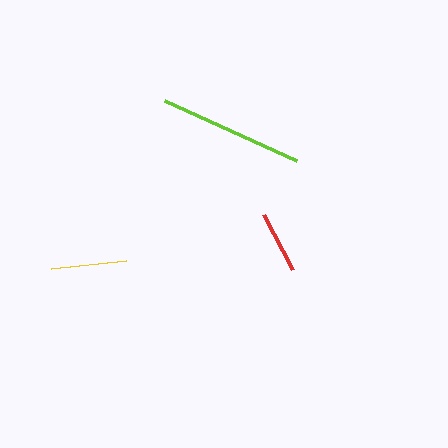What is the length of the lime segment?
The lime segment is approximately 145 pixels long.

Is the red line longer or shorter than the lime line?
The lime line is longer than the red line.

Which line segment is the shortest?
The red line is the shortest at approximately 63 pixels.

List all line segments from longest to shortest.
From longest to shortest: lime, yellow, red.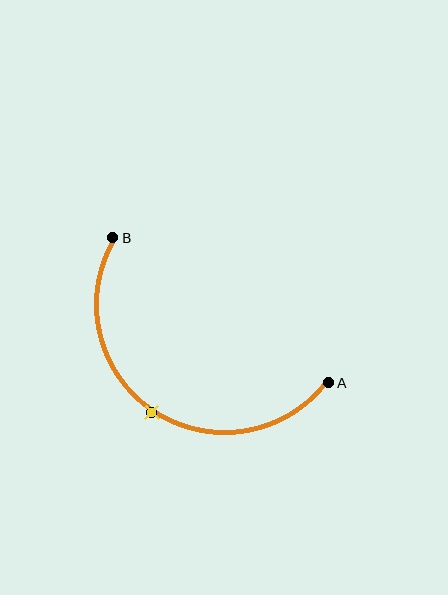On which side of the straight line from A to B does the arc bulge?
The arc bulges below and to the left of the straight line connecting A and B.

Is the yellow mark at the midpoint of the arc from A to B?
Yes. The yellow mark lies on the arc at equal arc-length from both A and B — it is the arc midpoint.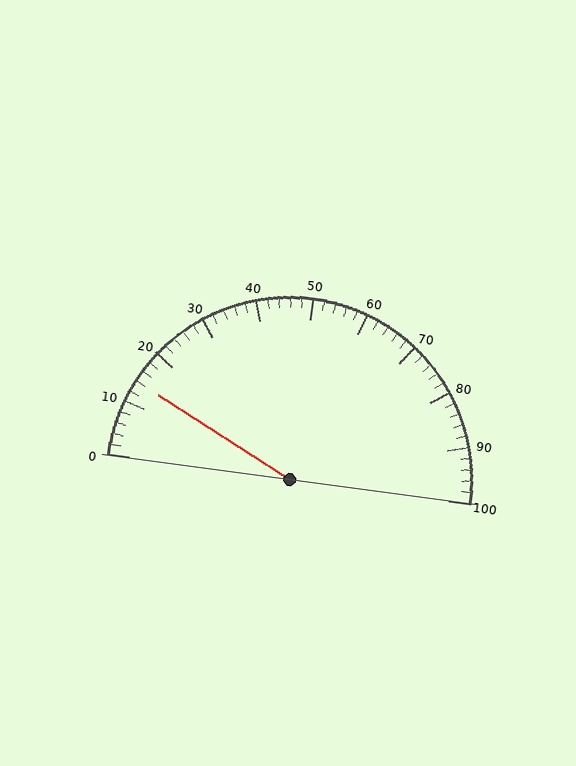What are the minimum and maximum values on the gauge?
The gauge ranges from 0 to 100.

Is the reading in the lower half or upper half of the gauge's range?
The reading is in the lower half of the range (0 to 100).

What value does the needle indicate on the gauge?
The needle indicates approximately 14.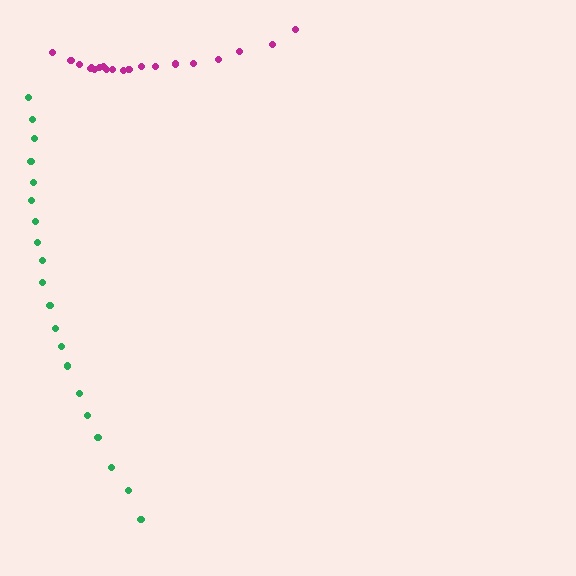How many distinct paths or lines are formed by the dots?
There are 2 distinct paths.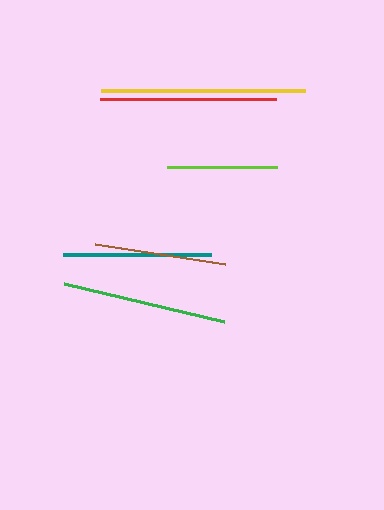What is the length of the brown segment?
The brown segment is approximately 131 pixels long.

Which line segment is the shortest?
The lime line is the shortest at approximately 110 pixels.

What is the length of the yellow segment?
The yellow segment is approximately 203 pixels long.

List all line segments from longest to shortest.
From longest to shortest: yellow, red, green, teal, brown, lime.